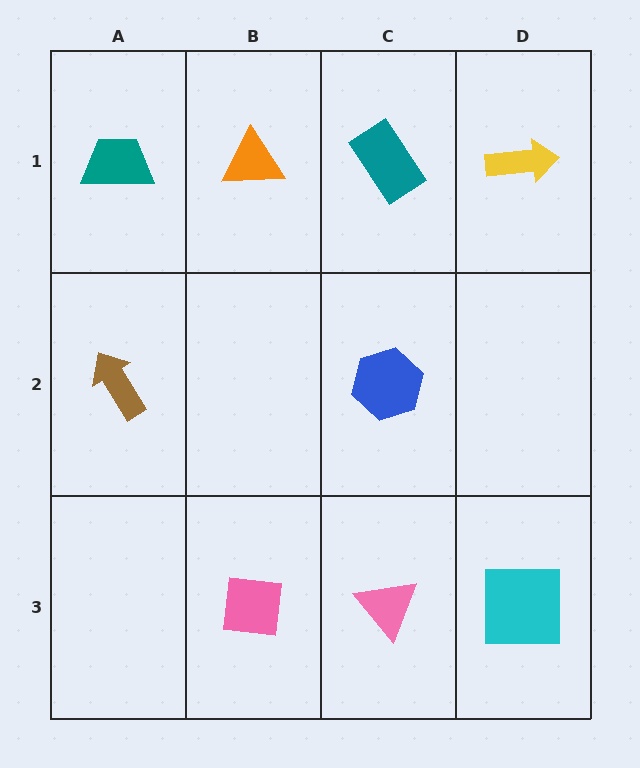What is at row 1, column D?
A yellow arrow.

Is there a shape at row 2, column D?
No, that cell is empty.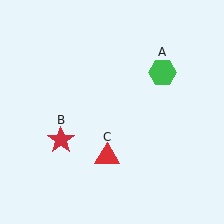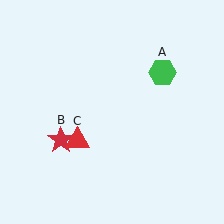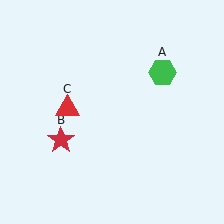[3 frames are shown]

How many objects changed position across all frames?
1 object changed position: red triangle (object C).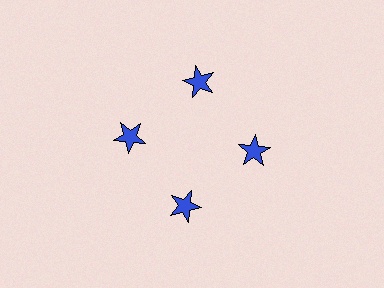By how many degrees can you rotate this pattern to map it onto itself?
The pattern maps onto itself every 90 degrees of rotation.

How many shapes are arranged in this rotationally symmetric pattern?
There are 4 shapes, arranged in 4 groups of 1.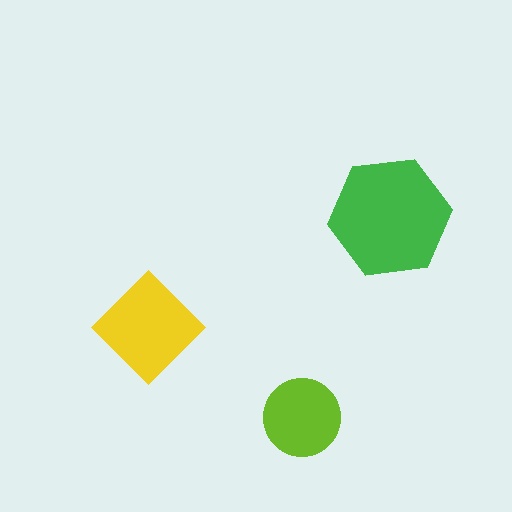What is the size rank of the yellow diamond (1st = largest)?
2nd.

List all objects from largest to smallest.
The green hexagon, the yellow diamond, the lime circle.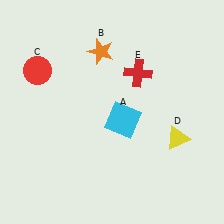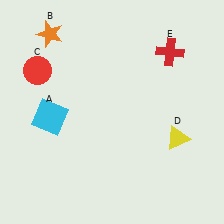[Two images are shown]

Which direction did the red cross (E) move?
The red cross (E) moved right.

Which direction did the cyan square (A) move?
The cyan square (A) moved left.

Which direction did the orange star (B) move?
The orange star (B) moved left.